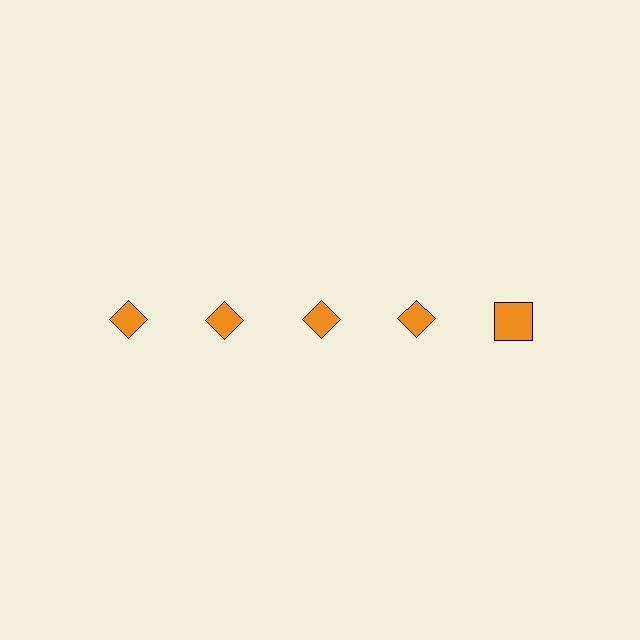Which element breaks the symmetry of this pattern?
The orange square in the top row, rightmost column breaks the symmetry. All other shapes are orange diamonds.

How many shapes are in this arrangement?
There are 5 shapes arranged in a grid pattern.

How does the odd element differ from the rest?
It has a different shape: square instead of diamond.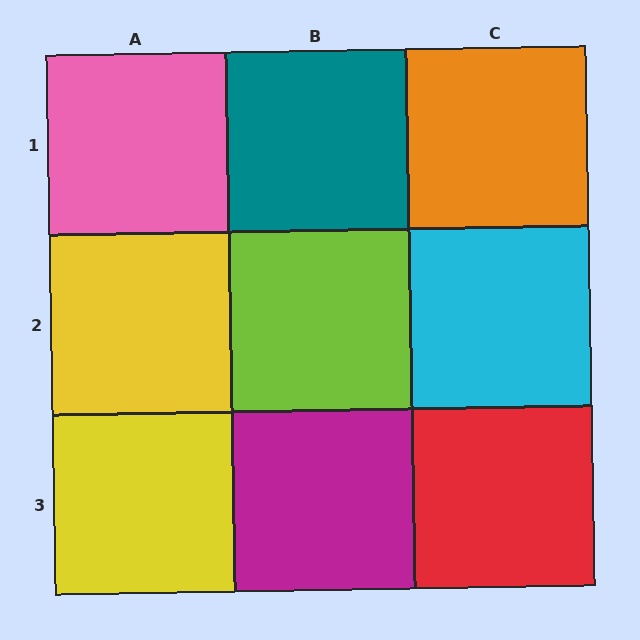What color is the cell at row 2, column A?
Yellow.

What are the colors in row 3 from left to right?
Yellow, magenta, red.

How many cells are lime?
1 cell is lime.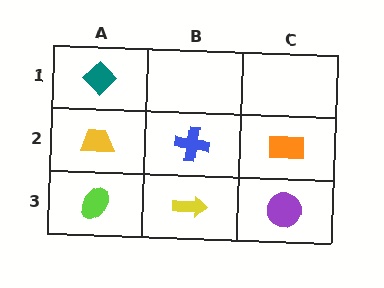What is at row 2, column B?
A blue cross.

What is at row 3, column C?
A purple circle.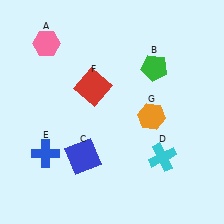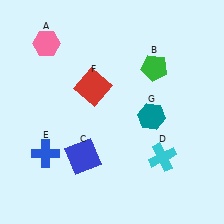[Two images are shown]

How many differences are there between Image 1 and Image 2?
There is 1 difference between the two images.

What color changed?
The hexagon (G) changed from orange in Image 1 to teal in Image 2.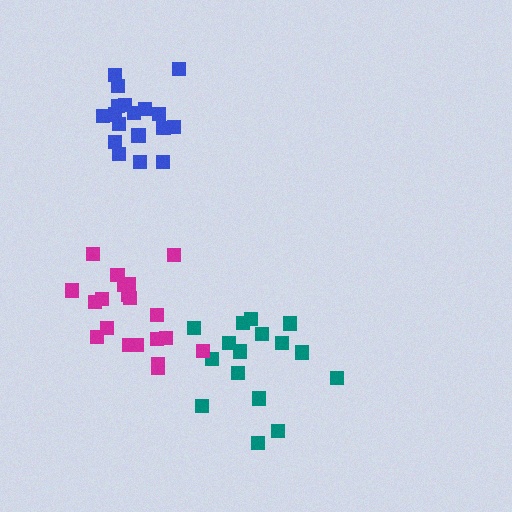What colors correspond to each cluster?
The clusters are colored: blue, teal, magenta.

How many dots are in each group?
Group 1: 18 dots, Group 2: 16 dots, Group 3: 20 dots (54 total).